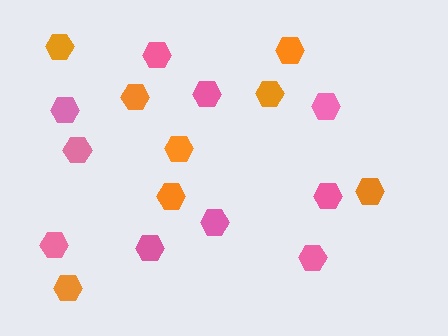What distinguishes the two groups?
There are 2 groups: one group of pink hexagons (10) and one group of orange hexagons (8).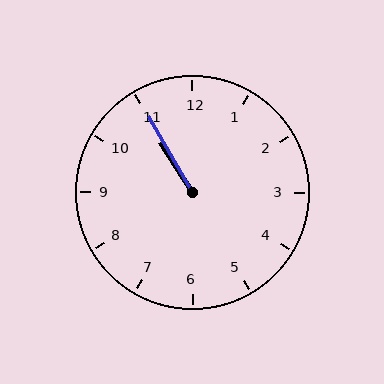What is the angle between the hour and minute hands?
Approximately 2 degrees.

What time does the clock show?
10:55.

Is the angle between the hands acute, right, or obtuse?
It is acute.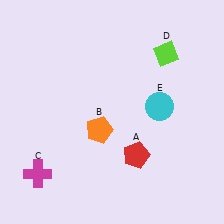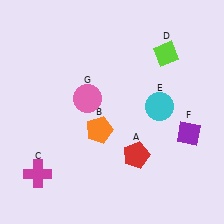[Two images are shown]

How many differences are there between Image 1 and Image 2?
There are 2 differences between the two images.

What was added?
A purple diamond (F), a pink circle (G) were added in Image 2.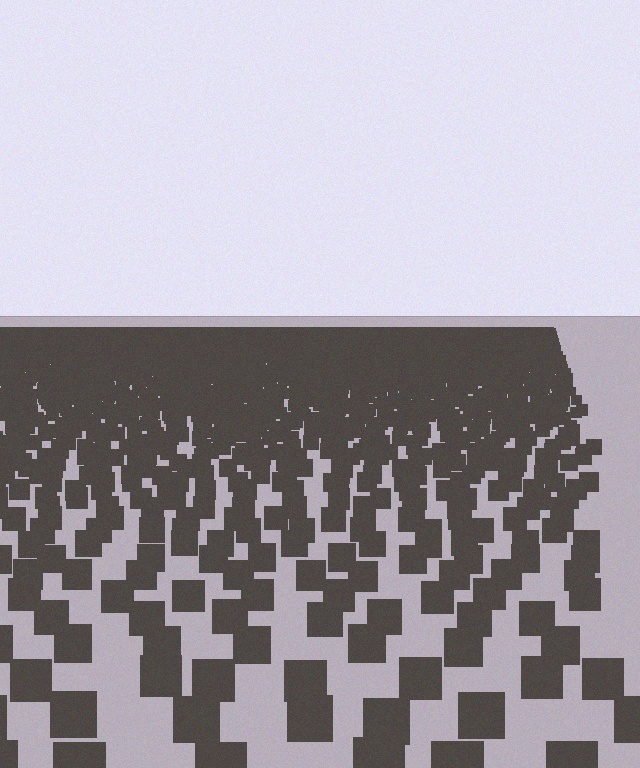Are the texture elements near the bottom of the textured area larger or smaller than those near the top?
Larger. Near the bottom, elements are closer to the viewer and appear at a bigger on-screen size.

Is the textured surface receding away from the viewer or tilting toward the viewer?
The surface is receding away from the viewer. Texture elements get smaller and denser toward the top.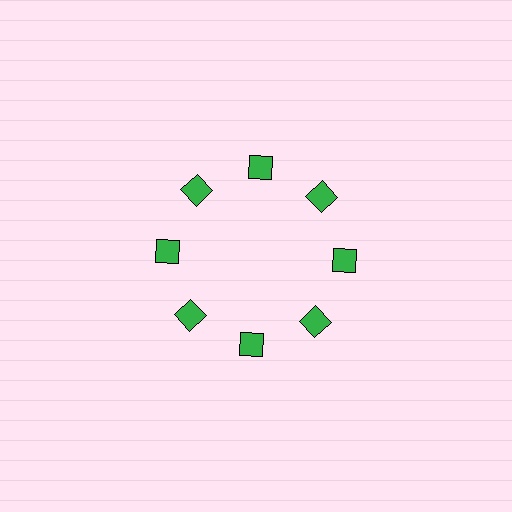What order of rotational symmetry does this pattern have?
This pattern has 8-fold rotational symmetry.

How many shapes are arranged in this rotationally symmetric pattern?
There are 8 shapes, arranged in 8 groups of 1.